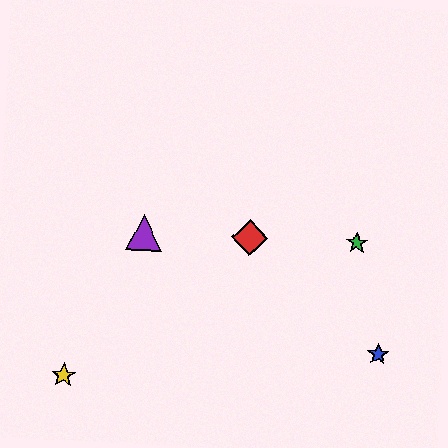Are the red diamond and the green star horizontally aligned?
Yes, both are at y≈238.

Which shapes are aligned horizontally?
The red diamond, the green star, the purple triangle are aligned horizontally.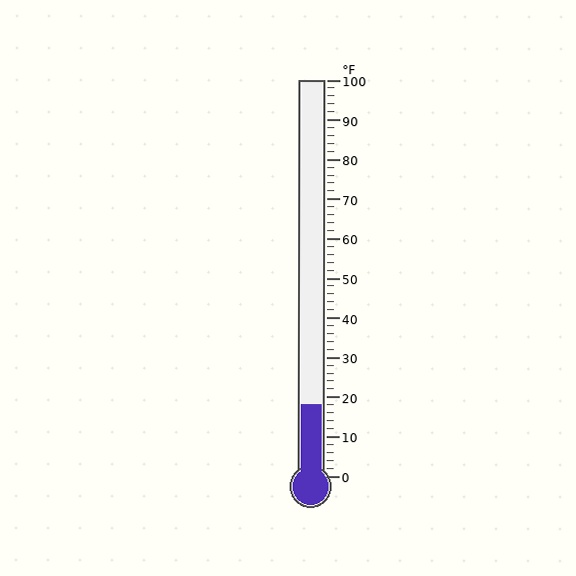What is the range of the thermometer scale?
The thermometer scale ranges from 0°F to 100°F.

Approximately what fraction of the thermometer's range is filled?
The thermometer is filled to approximately 20% of its range.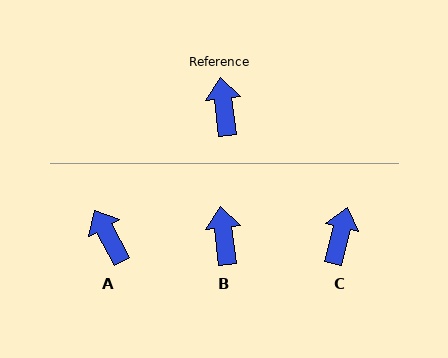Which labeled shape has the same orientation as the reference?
B.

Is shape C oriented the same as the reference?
No, it is off by about 21 degrees.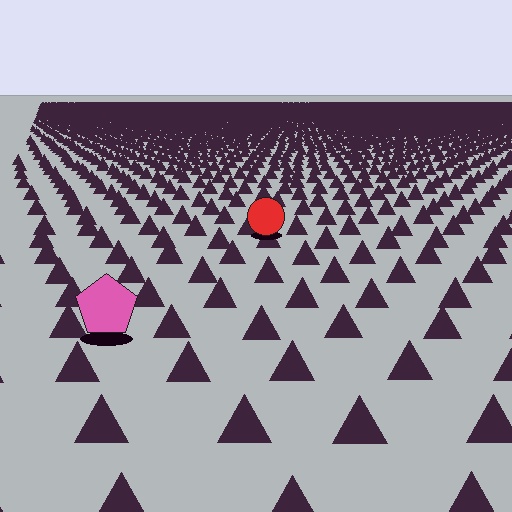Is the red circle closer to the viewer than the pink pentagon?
No. The pink pentagon is closer — you can tell from the texture gradient: the ground texture is coarser near it.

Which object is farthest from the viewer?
The red circle is farthest from the viewer. It appears smaller and the ground texture around it is denser.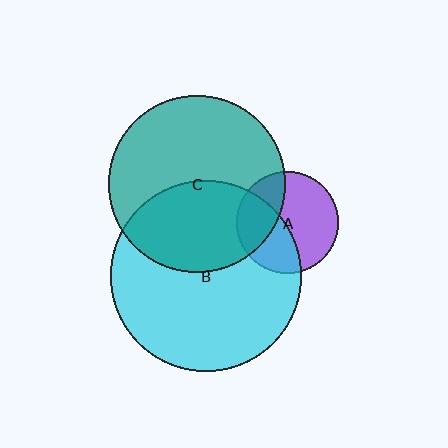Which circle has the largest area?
Circle B (cyan).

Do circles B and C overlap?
Yes.